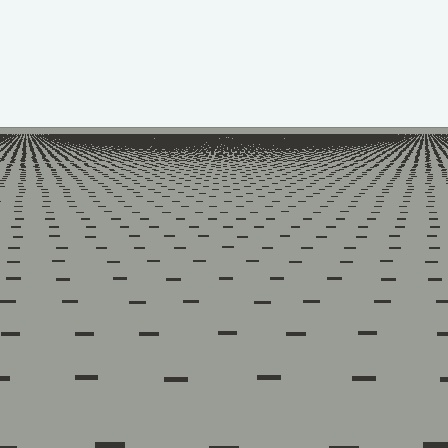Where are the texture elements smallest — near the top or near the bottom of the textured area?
Near the top.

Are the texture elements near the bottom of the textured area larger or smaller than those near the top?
Larger. Near the bottom, elements are closer to the viewer and appear at a bigger on-screen size.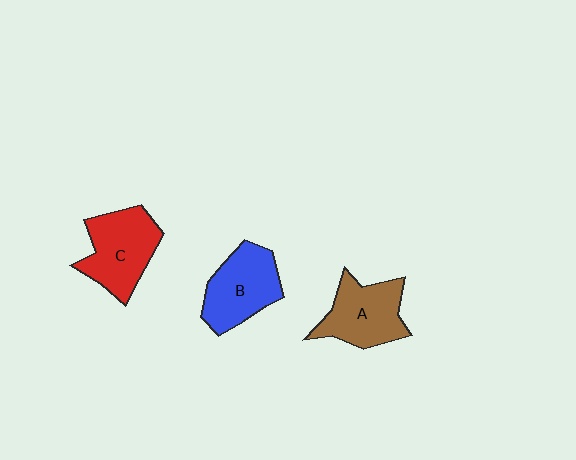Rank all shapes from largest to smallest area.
From largest to smallest: C (red), B (blue), A (brown).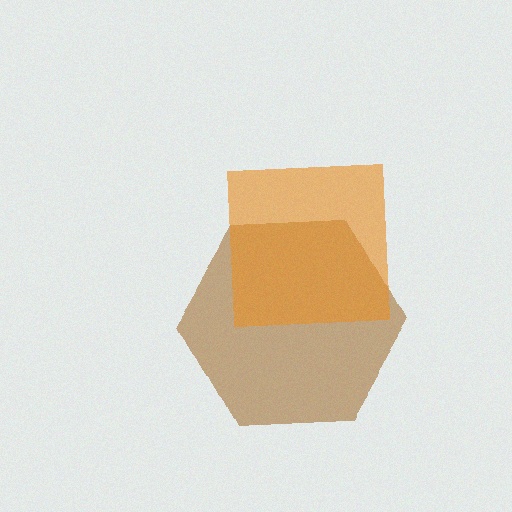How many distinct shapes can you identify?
There are 2 distinct shapes: a brown hexagon, an orange square.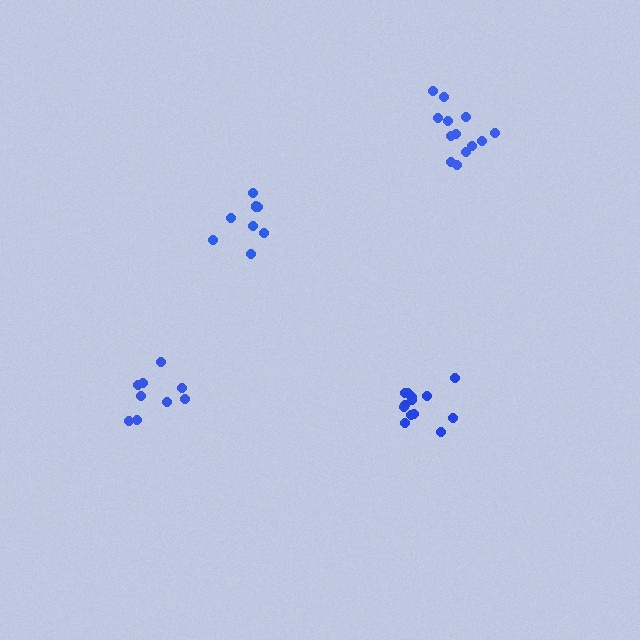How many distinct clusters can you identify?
There are 4 distinct clusters.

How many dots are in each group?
Group 1: 13 dots, Group 2: 9 dots, Group 3: 13 dots, Group 4: 9 dots (44 total).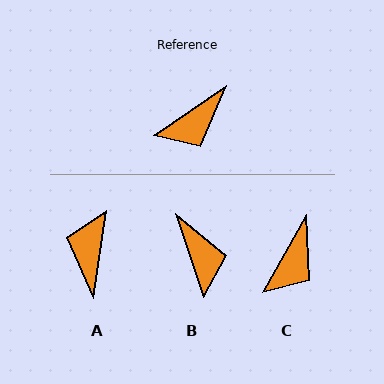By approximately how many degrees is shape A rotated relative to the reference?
Approximately 133 degrees clockwise.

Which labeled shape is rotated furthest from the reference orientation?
A, about 133 degrees away.